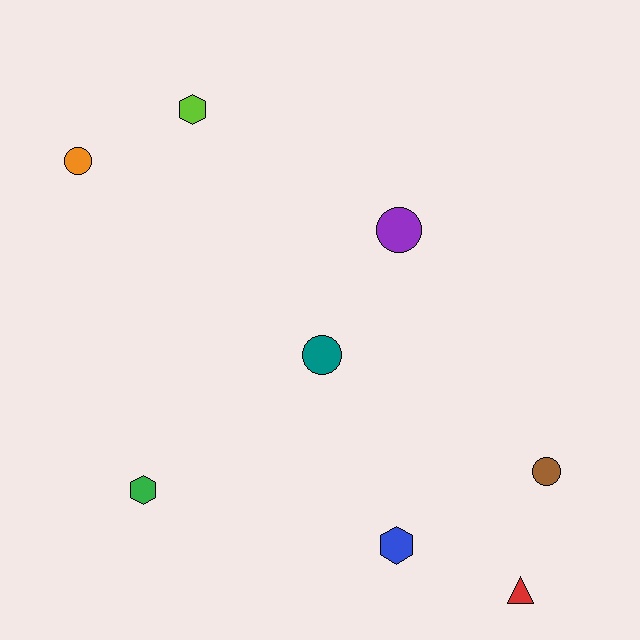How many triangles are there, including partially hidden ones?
There is 1 triangle.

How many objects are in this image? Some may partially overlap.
There are 8 objects.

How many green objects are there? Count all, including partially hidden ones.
There is 1 green object.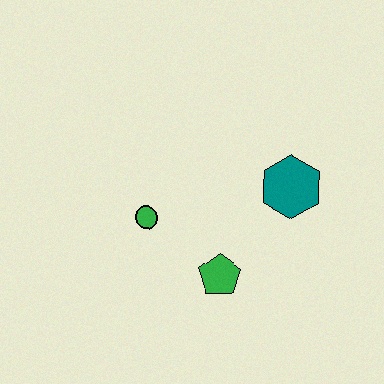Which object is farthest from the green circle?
The teal hexagon is farthest from the green circle.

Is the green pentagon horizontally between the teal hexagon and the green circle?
Yes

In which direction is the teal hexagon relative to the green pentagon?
The teal hexagon is above the green pentagon.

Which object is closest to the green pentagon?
The green circle is closest to the green pentagon.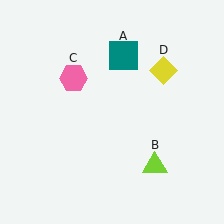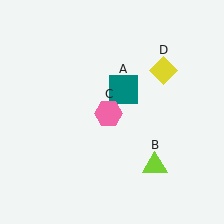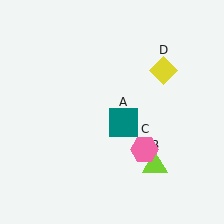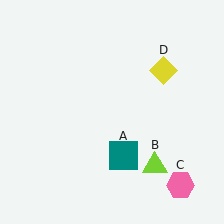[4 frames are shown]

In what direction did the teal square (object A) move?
The teal square (object A) moved down.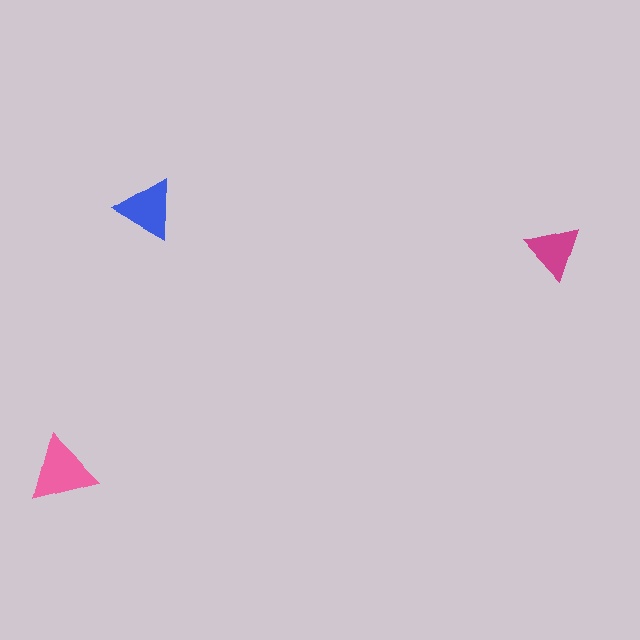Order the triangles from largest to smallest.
the pink one, the blue one, the magenta one.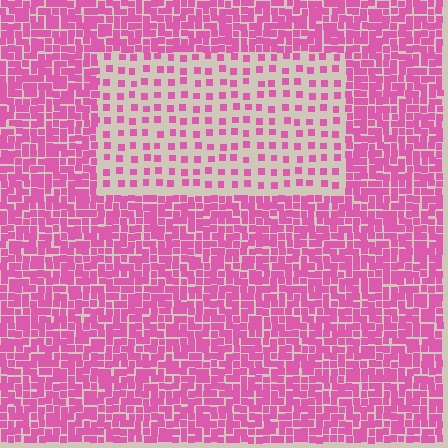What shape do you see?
I see a rectangle.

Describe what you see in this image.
The image contains small pink elements arranged at two different densities. A rectangle-shaped region is visible where the elements are less densely packed than the surrounding area.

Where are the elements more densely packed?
The elements are more densely packed outside the rectangle boundary.